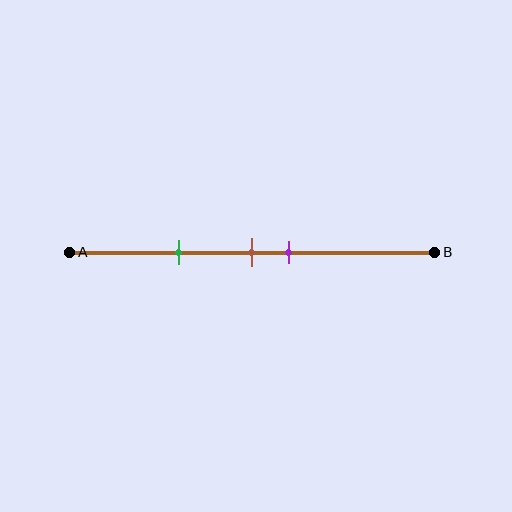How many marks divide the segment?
There are 3 marks dividing the segment.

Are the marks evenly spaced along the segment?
No, the marks are not evenly spaced.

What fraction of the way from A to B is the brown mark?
The brown mark is approximately 50% (0.5) of the way from A to B.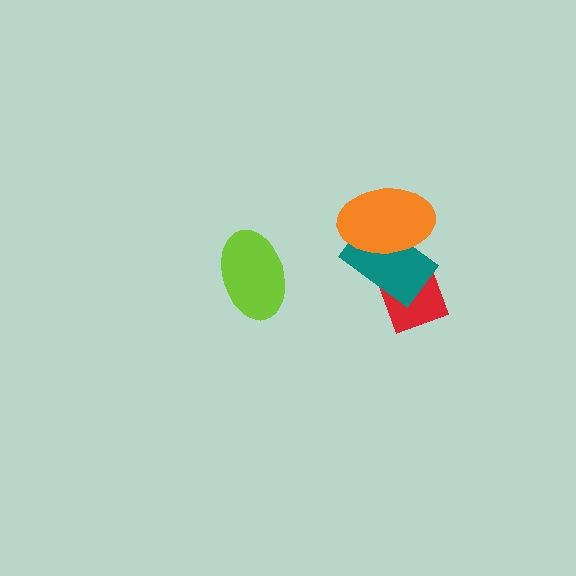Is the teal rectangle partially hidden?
Yes, it is partially covered by another shape.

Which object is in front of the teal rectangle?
The orange ellipse is in front of the teal rectangle.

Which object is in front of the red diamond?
The teal rectangle is in front of the red diamond.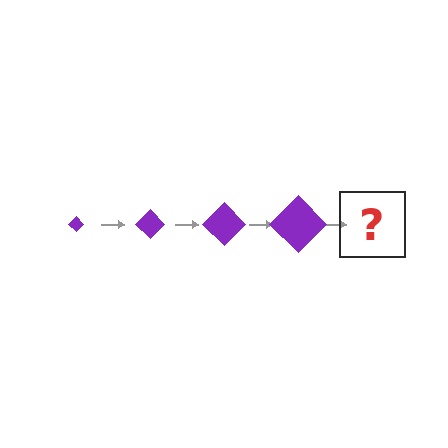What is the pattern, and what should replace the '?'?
The pattern is that the diamond gets progressively larger each step. The '?' should be a purple diamond, larger than the previous one.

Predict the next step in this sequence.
The next step is a purple diamond, larger than the previous one.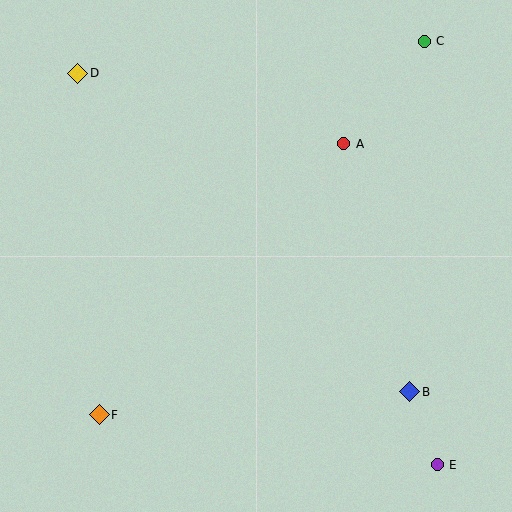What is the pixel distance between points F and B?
The distance between F and B is 311 pixels.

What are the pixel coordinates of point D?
Point D is at (78, 73).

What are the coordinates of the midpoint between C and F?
The midpoint between C and F is at (262, 228).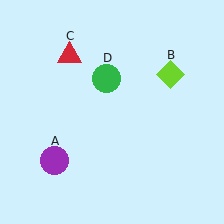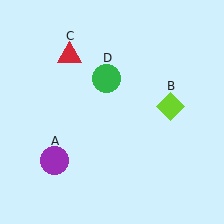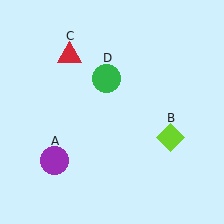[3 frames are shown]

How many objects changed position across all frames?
1 object changed position: lime diamond (object B).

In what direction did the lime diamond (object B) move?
The lime diamond (object B) moved down.